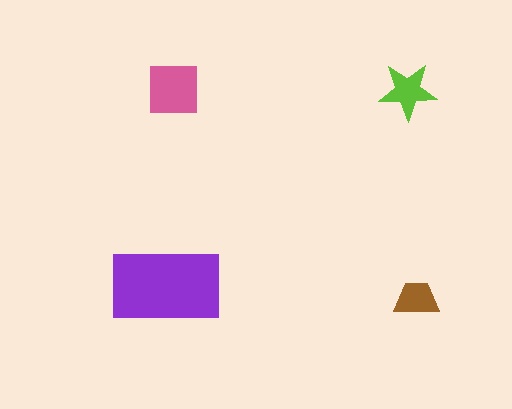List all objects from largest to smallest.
The purple rectangle, the pink square, the lime star, the brown trapezoid.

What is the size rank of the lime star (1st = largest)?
3rd.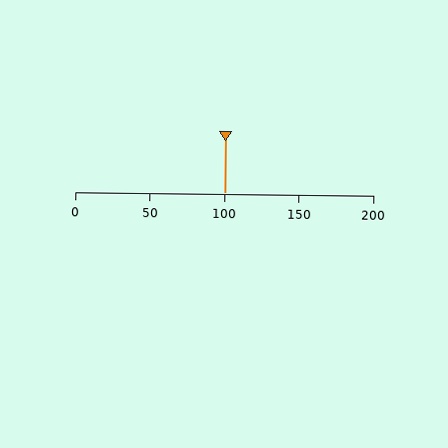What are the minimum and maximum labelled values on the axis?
The axis runs from 0 to 200.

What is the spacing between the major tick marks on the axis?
The major ticks are spaced 50 apart.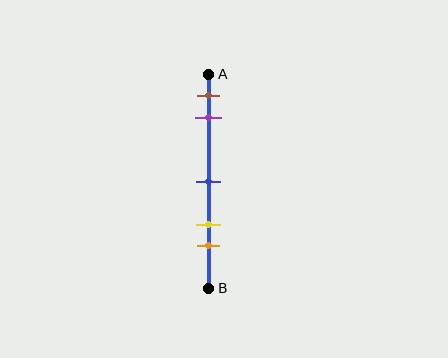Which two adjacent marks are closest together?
The brown and purple marks are the closest adjacent pair.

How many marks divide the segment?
There are 5 marks dividing the segment.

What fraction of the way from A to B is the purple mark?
The purple mark is approximately 20% (0.2) of the way from A to B.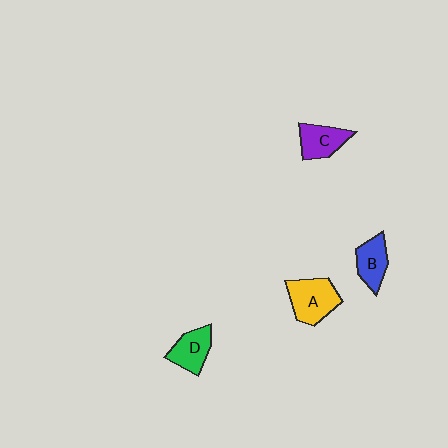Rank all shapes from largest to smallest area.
From largest to smallest: A (yellow), C (purple), D (green), B (blue).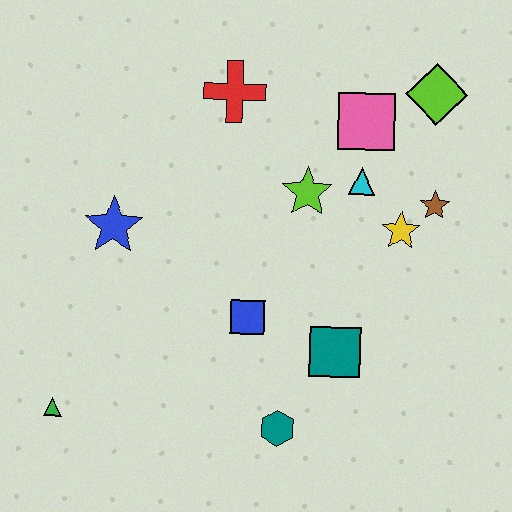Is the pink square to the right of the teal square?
Yes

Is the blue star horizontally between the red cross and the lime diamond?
No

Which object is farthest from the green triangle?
The lime diamond is farthest from the green triangle.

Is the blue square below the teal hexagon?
No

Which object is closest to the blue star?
The blue square is closest to the blue star.